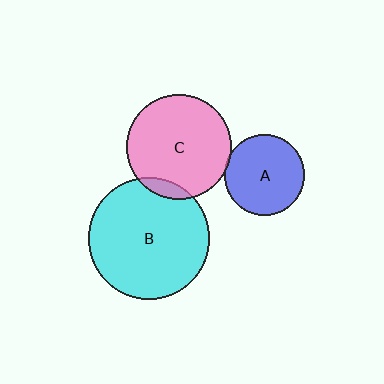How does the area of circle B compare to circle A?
Approximately 2.3 times.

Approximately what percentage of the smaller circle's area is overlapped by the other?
Approximately 10%.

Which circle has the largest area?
Circle B (cyan).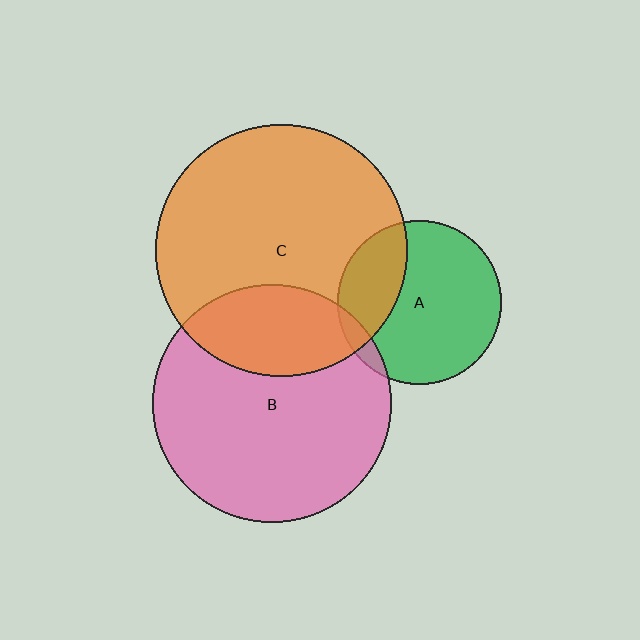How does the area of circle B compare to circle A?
Approximately 2.1 times.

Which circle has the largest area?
Circle C (orange).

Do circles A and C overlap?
Yes.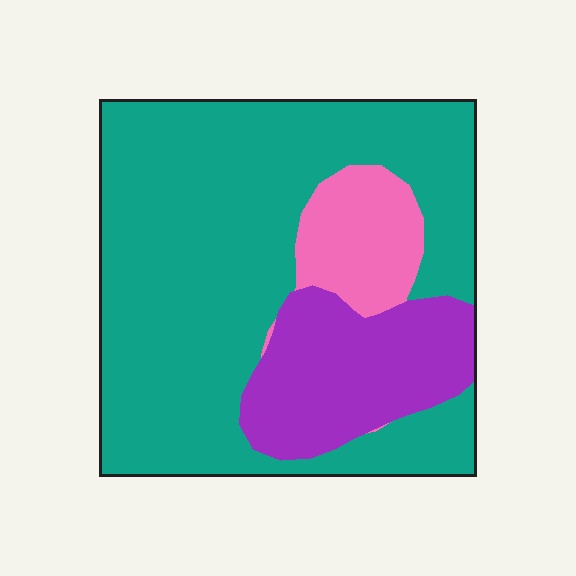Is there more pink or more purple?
Purple.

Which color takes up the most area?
Teal, at roughly 70%.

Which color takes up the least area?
Pink, at roughly 10%.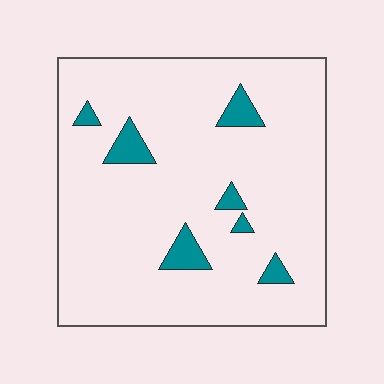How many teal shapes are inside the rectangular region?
7.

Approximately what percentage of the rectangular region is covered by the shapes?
Approximately 10%.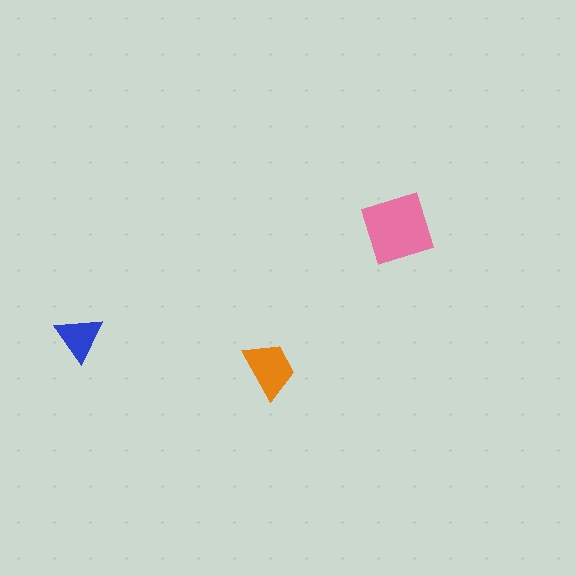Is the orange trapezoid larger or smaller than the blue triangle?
Larger.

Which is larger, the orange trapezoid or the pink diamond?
The pink diamond.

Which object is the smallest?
The blue triangle.